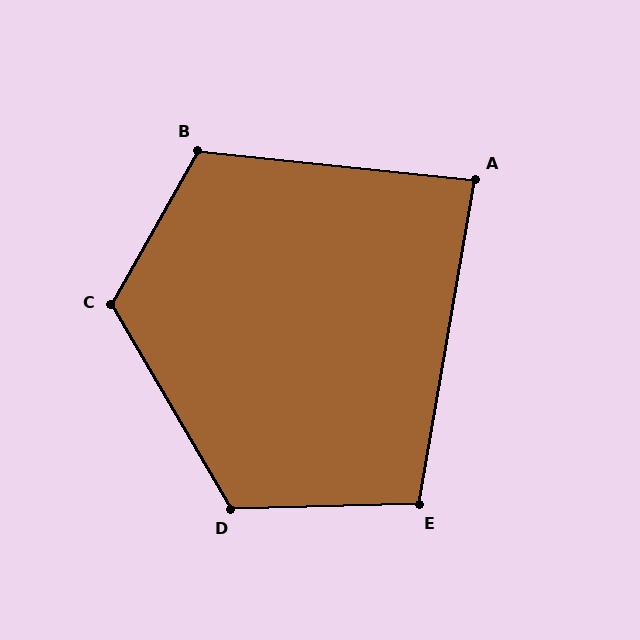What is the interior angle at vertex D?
Approximately 119 degrees (obtuse).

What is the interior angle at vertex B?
Approximately 113 degrees (obtuse).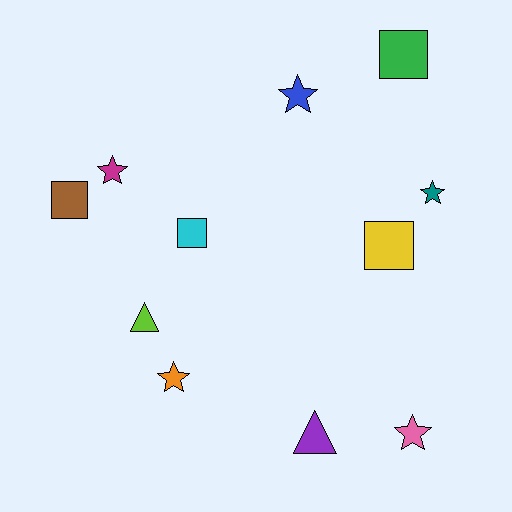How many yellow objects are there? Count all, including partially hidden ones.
There is 1 yellow object.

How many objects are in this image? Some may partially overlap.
There are 11 objects.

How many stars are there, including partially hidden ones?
There are 5 stars.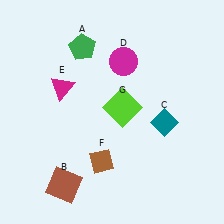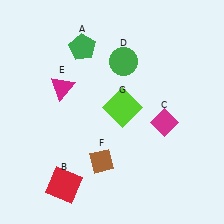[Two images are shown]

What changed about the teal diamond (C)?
In Image 1, C is teal. In Image 2, it changed to magenta.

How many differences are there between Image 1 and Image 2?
There are 3 differences between the two images.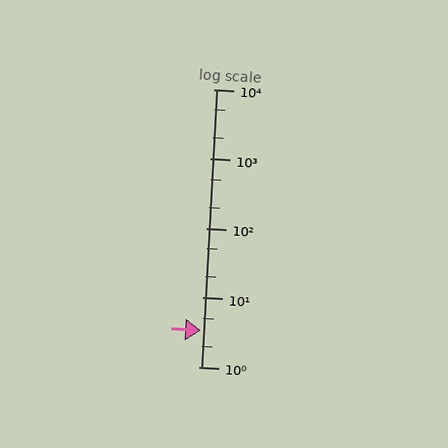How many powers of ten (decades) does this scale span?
The scale spans 4 decades, from 1 to 10000.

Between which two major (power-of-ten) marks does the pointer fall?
The pointer is between 1 and 10.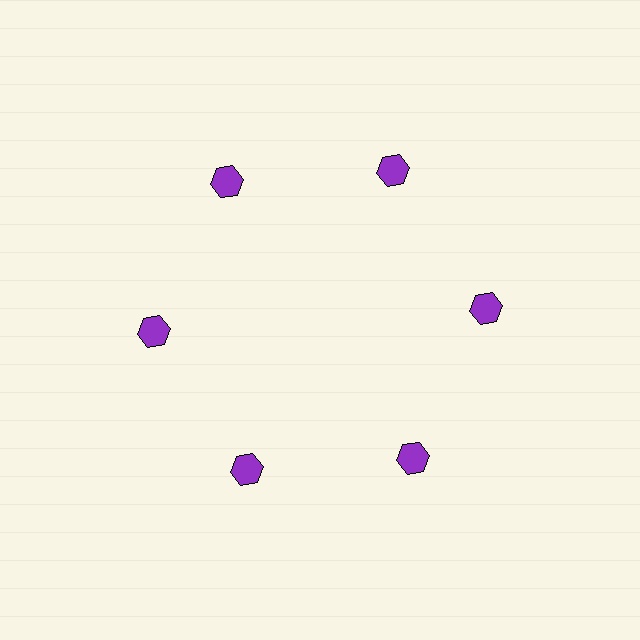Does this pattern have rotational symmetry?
Yes, this pattern has 6-fold rotational symmetry. It looks the same after rotating 60 degrees around the center.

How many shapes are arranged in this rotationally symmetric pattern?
There are 6 shapes, arranged in 6 groups of 1.